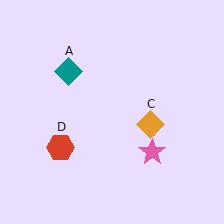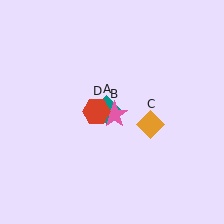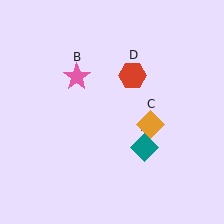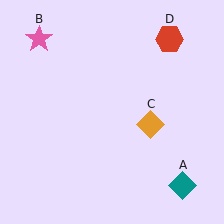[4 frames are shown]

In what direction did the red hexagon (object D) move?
The red hexagon (object D) moved up and to the right.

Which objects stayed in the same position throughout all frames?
Orange diamond (object C) remained stationary.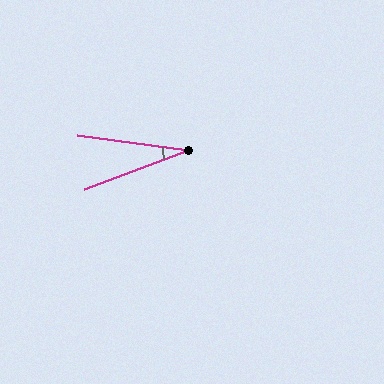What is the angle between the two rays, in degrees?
Approximately 28 degrees.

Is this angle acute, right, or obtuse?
It is acute.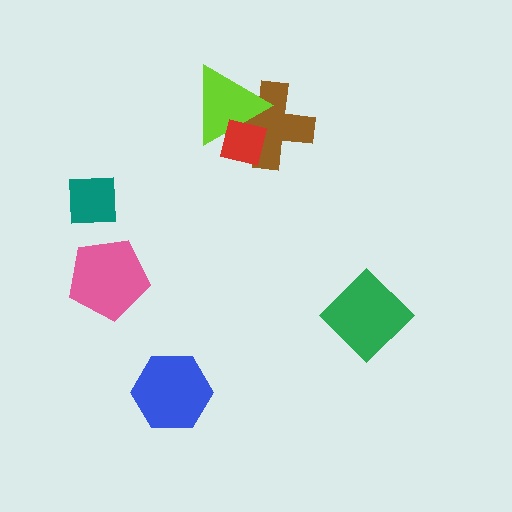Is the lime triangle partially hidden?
Yes, it is partially covered by another shape.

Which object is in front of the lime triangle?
The red square is in front of the lime triangle.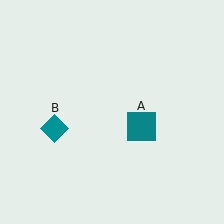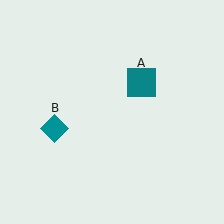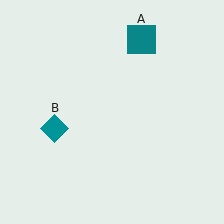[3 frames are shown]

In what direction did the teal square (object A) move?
The teal square (object A) moved up.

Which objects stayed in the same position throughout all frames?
Teal diamond (object B) remained stationary.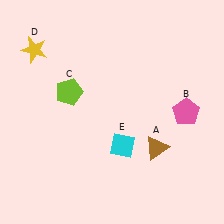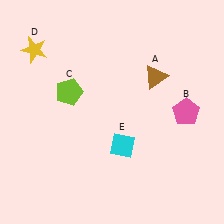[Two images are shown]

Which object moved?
The brown triangle (A) moved up.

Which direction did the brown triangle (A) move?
The brown triangle (A) moved up.